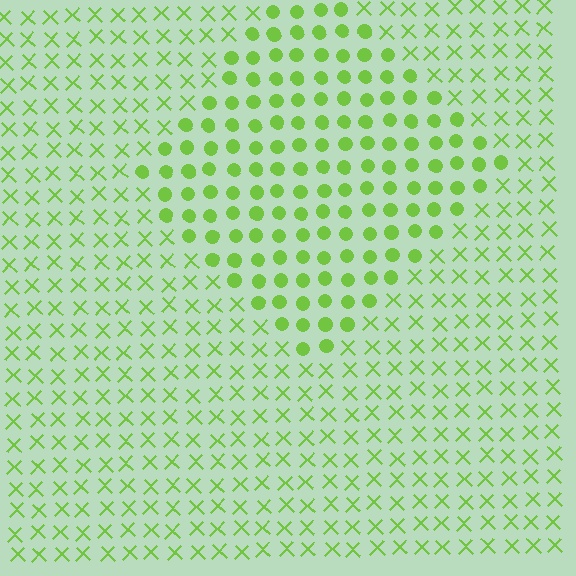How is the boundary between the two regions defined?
The boundary is defined by a change in element shape: circles inside vs. X marks outside. All elements share the same color and spacing.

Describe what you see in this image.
The image is filled with small lime elements arranged in a uniform grid. A diamond-shaped region contains circles, while the surrounding area contains X marks. The boundary is defined purely by the change in element shape.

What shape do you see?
I see a diamond.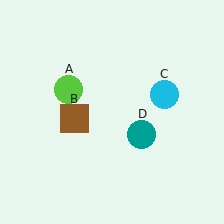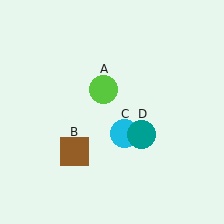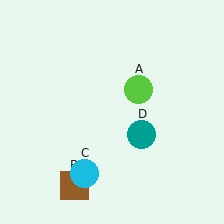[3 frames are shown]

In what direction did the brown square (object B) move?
The brown square (object B) moved down.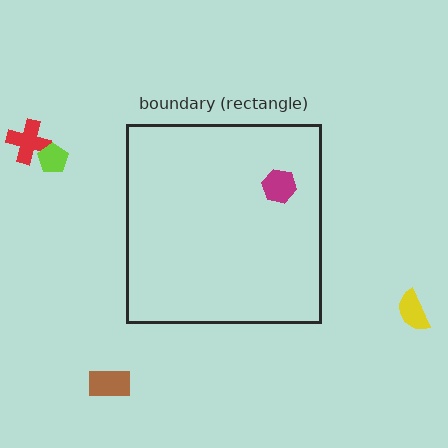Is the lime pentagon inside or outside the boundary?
Outside.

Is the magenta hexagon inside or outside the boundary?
Inside.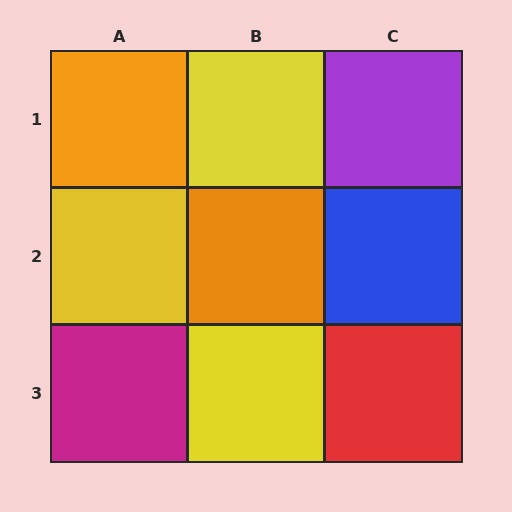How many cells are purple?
1 cell is purple.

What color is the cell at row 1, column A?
Orange.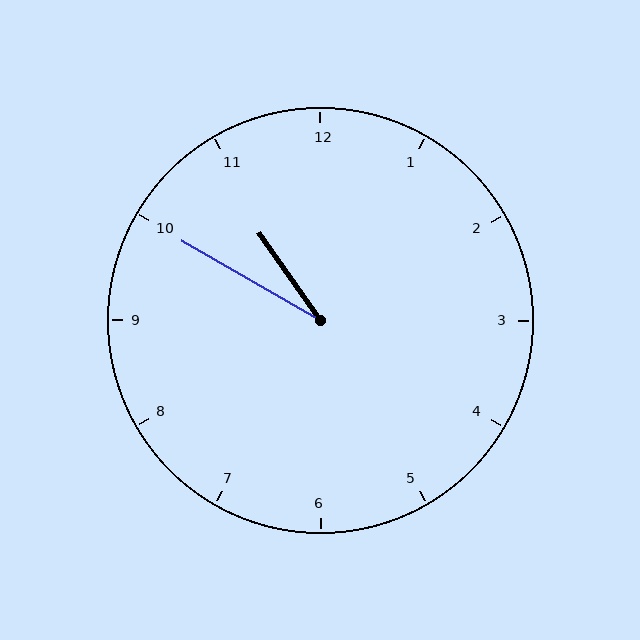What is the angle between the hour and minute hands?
Approximately 25 degrees.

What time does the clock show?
10:50.